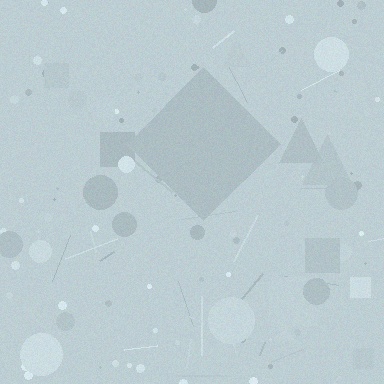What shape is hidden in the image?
A diamond is hidden in the image.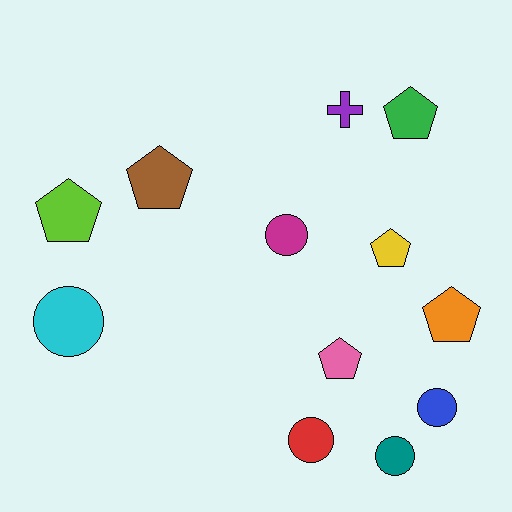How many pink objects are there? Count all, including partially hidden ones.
There is 1 pink object.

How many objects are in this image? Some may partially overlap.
There are 12 objects.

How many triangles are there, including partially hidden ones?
There are no triangles.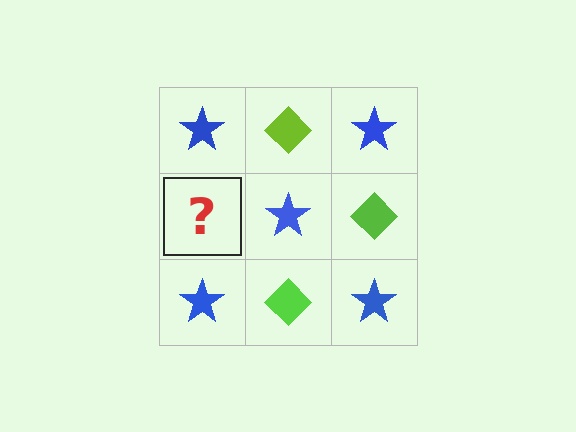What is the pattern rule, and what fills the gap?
The rule is that it alternates blue star and lime diamond in a checkerboard pattern. The gap should be filled with a lime diamond.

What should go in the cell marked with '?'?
The missing cell should contain a lime diamond.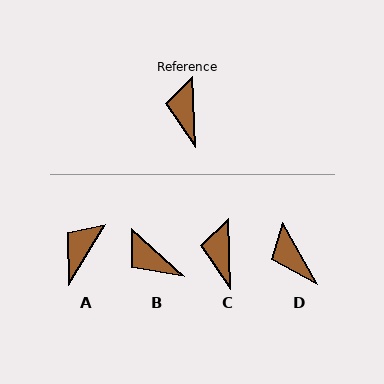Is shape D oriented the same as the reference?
No, it is off by about 28 degrees.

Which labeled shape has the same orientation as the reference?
C.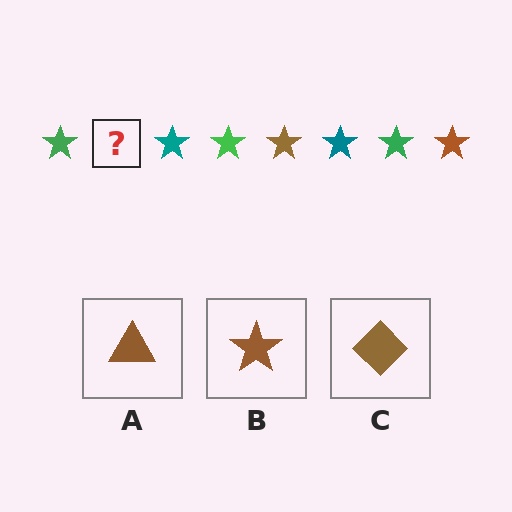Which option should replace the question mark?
Option B.